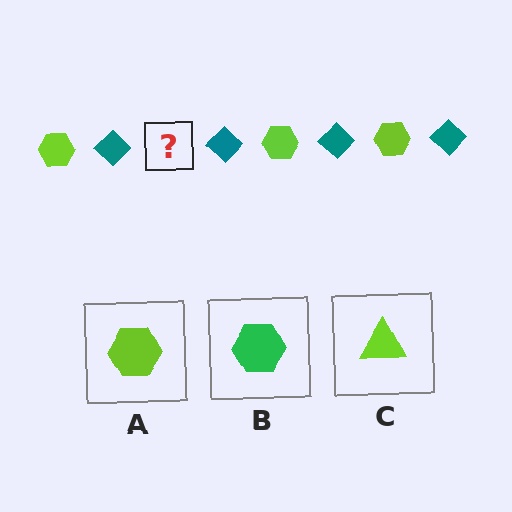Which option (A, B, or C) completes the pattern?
A.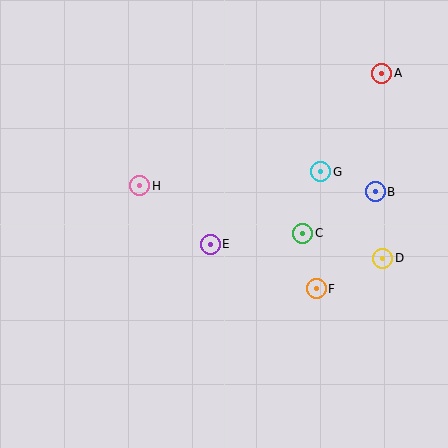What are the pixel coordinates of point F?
Point F is at (316, 289).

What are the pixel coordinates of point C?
Point C is at (303, 233).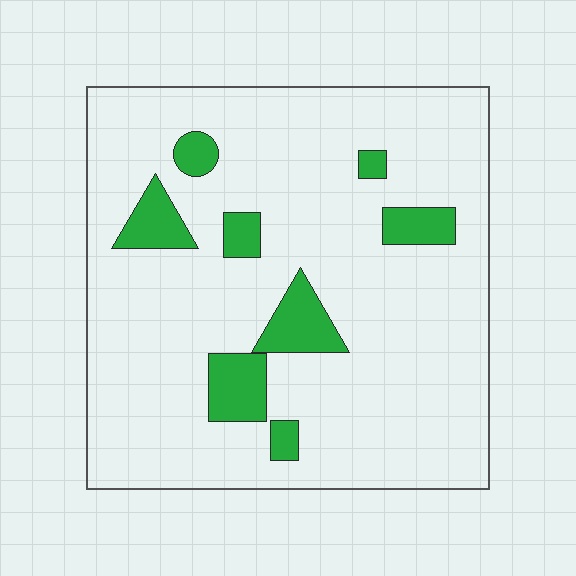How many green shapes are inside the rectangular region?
8.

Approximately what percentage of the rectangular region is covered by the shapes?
Approximately 10%.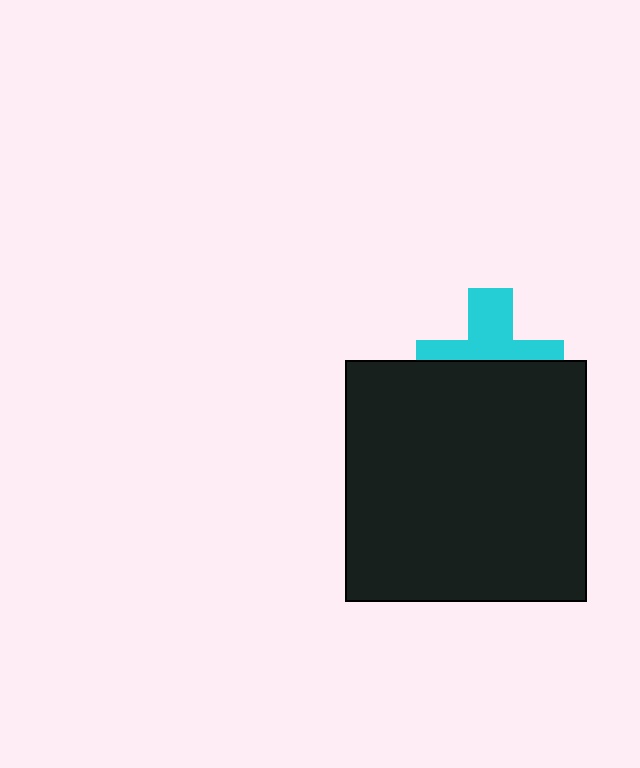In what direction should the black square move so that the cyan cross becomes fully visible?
The black square should move down. That is the shortest direction to clear the overlap and leave the cyan cross fully visible.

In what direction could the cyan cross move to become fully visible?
The cyan cross could move up. That would shift it out from behind the black square entirely.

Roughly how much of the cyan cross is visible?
About half of it is visible (roughly 47%).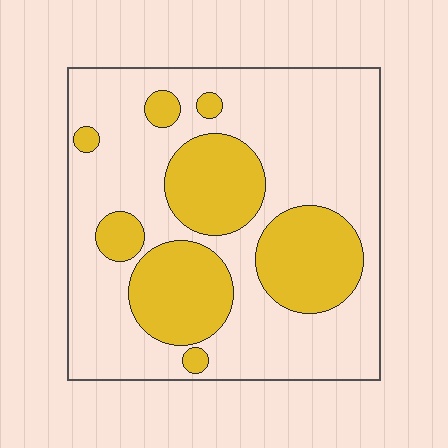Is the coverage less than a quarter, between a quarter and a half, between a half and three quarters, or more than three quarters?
Between a quarter and a half.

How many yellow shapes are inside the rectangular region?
8.